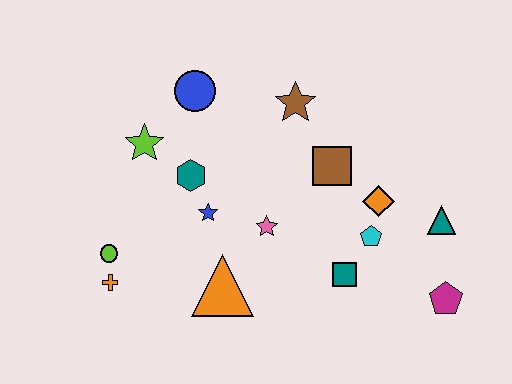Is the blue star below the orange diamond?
Yes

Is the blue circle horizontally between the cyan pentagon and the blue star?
No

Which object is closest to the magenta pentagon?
The teal triangle is closest to the magenta pentagon.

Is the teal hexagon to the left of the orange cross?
No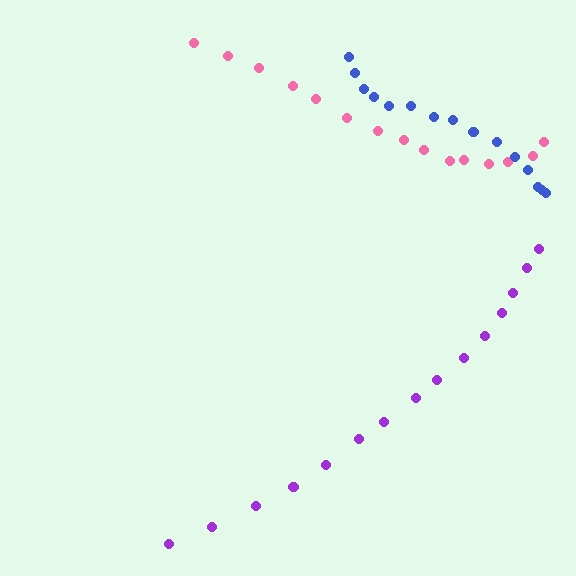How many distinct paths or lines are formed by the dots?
There are 3 distinct paths.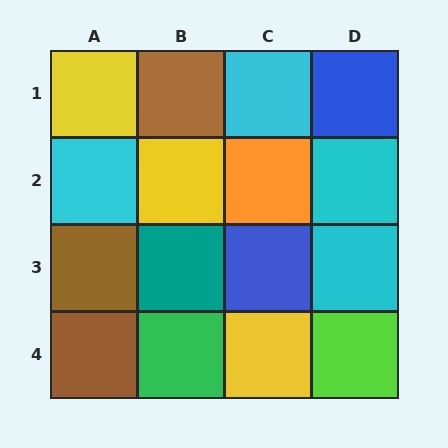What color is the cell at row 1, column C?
Cyan.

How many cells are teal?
1 cell is teal.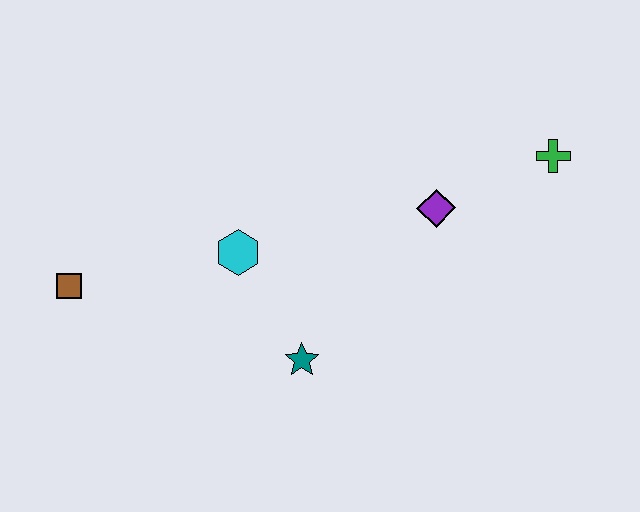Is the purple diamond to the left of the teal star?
No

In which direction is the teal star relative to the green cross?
The teal star is to the left of the green cross.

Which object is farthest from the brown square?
The green cross is farthest from the brown square.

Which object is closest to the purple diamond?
The green cross is closest to the purple diamond.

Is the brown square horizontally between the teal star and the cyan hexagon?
No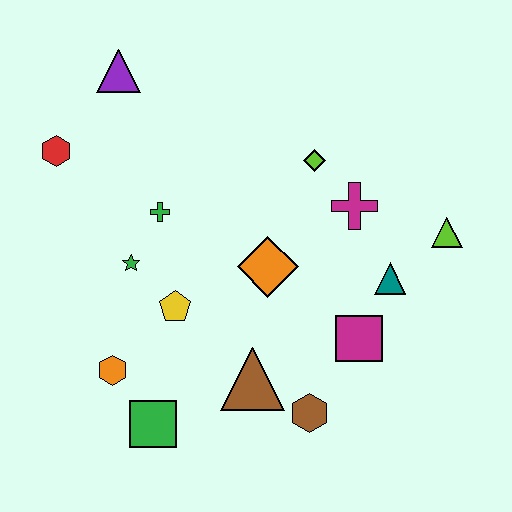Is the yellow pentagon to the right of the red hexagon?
Yes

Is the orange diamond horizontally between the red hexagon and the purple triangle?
No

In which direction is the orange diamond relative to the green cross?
The orange diamond is to the right of the green cross.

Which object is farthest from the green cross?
The lime triangle is farthest from the green cross.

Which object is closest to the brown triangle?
The brown hexagon is closest to the brown triangle.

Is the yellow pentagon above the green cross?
No